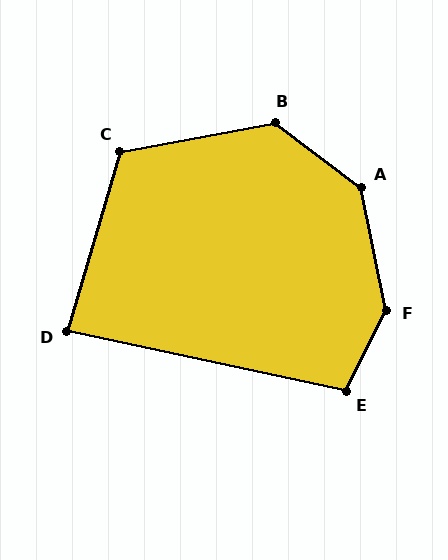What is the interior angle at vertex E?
Approximately 104 degrees (obtuse).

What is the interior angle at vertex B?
Approximately 132 degrees (obtuse).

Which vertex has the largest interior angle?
F, at approximately 142 degrees.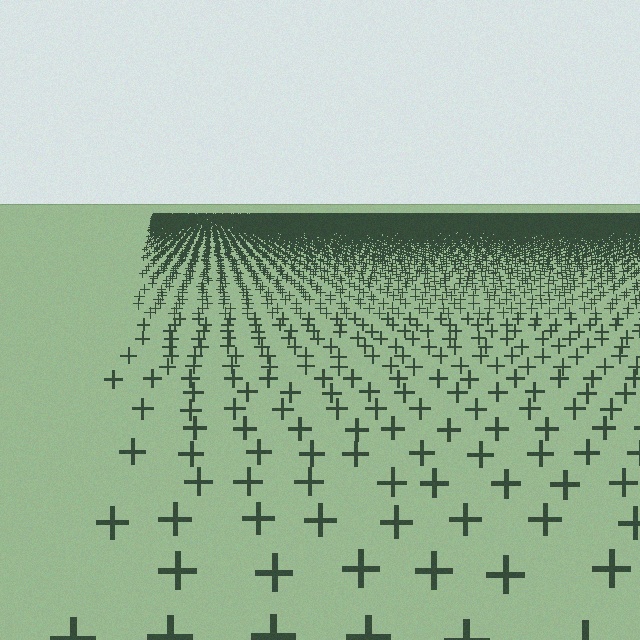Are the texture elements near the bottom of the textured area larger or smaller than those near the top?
Larger. Near the bottom, elements are closer to the viewer and appear at a bigger on-screen size.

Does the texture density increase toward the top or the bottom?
Density increases toward the top.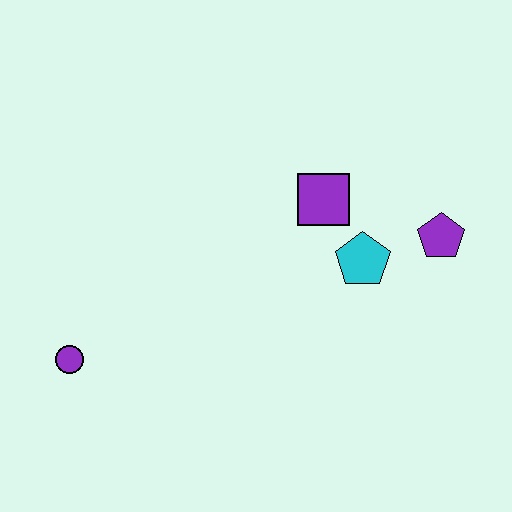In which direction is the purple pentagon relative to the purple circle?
The purple pentagon is to the right of the purple circle.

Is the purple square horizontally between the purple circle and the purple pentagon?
Yes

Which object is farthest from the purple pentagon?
The purple circle is farthest from the purple pentagon.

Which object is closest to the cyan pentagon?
The purple square is closest to the cyan pentagon.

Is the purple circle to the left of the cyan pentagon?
Yes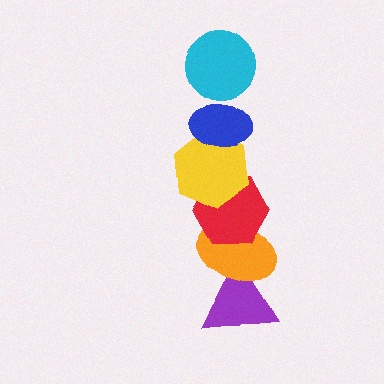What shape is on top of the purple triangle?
The orange ellipse is on top of the purple triangle.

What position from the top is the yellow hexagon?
The yellow hexagon is 3rd from the top.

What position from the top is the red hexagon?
The red hexagon is 4th from the top.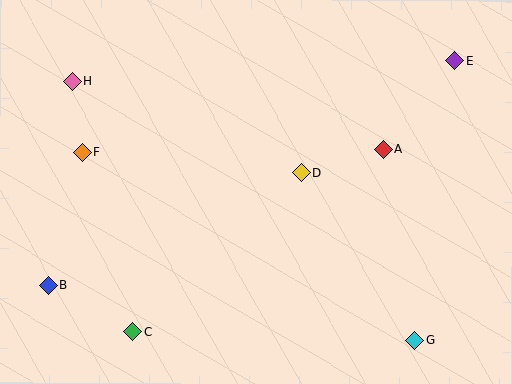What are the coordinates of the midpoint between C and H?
The midpoint between C and H is at (102, 206).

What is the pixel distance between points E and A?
The distance between E and A is 113 pixels.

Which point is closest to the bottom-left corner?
Point B is closest to the bottom-left corner.